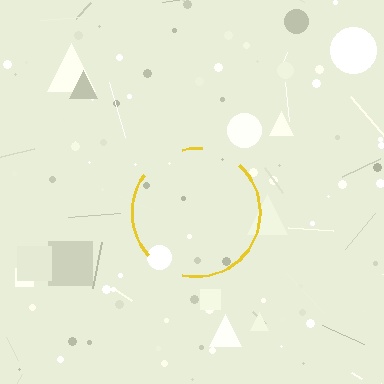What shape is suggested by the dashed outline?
The dashed outline suggests a circle.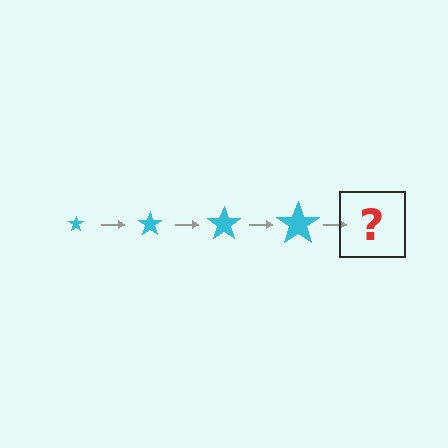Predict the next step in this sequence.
The next step is a cyan star, larger than the previous one.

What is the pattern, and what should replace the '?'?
The pattern is that the star gets progressively larger each step. The '?' should be a cyan star, larger than the previous one.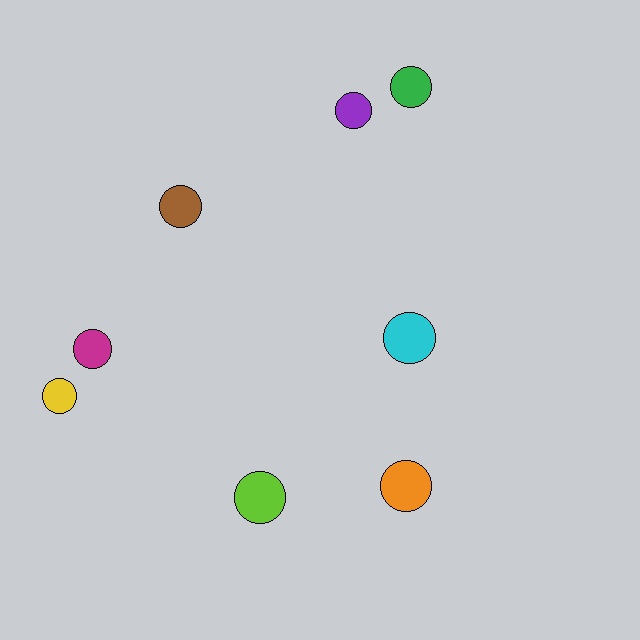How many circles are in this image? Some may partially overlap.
There are 8 circles.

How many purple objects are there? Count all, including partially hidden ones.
There is 1 purple object.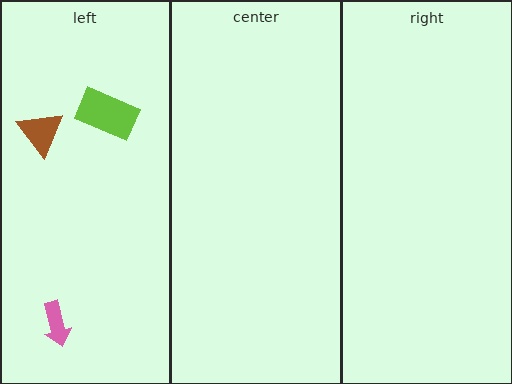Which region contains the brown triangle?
The left region.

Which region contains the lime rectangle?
The left region.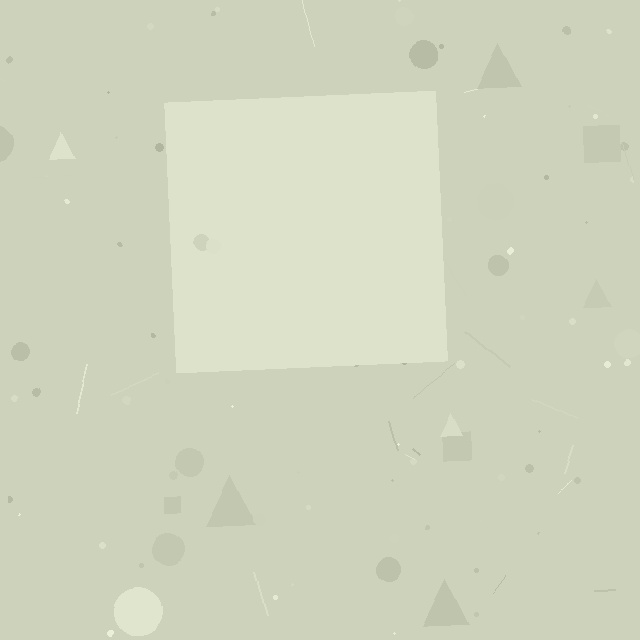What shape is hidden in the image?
A square is hidden in the image.